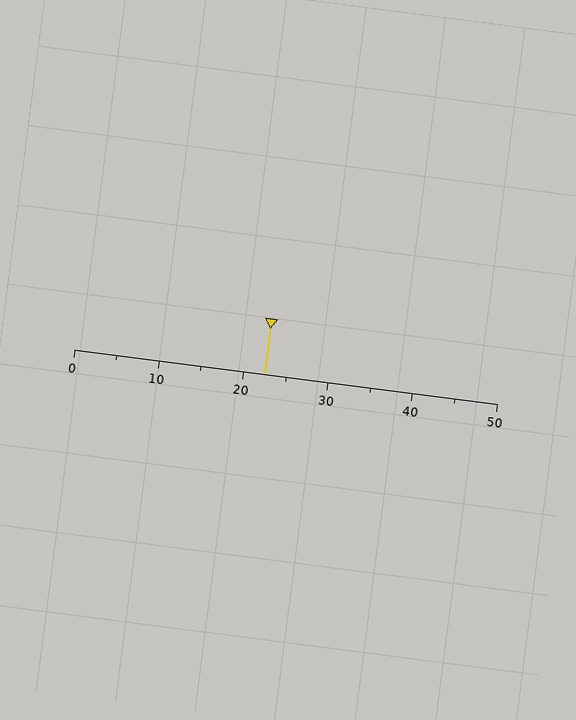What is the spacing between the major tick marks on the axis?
The major ticks are spaced 10 apart.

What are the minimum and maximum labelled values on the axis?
The axis runs from 0 to 50.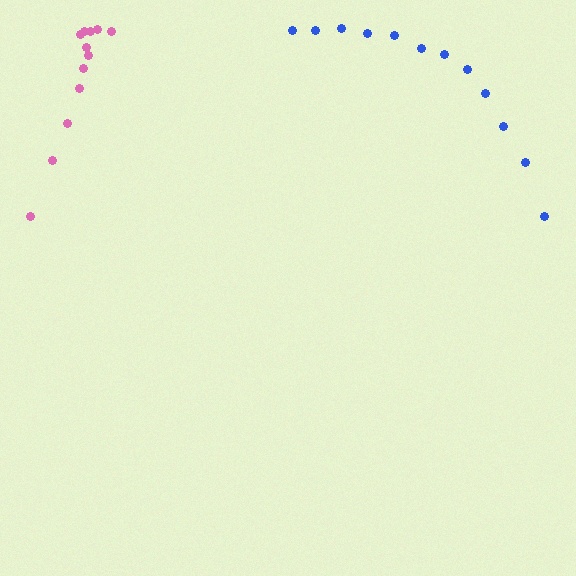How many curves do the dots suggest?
There are 2 distinct paths.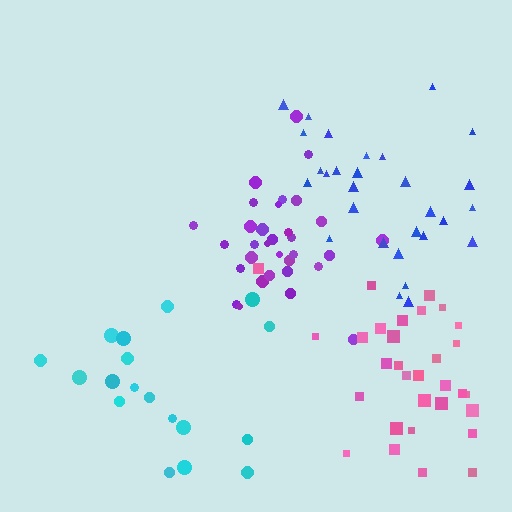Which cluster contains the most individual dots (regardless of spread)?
Purple (32).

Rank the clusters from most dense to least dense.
purple, blue, pink, cyan.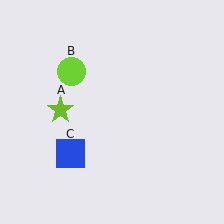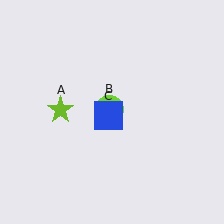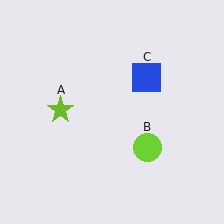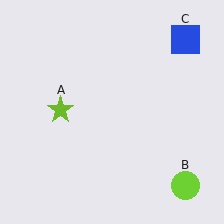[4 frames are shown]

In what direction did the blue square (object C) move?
The blue square (object C) moved up and to the right.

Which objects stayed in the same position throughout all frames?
Lime star (object A) remained stationary.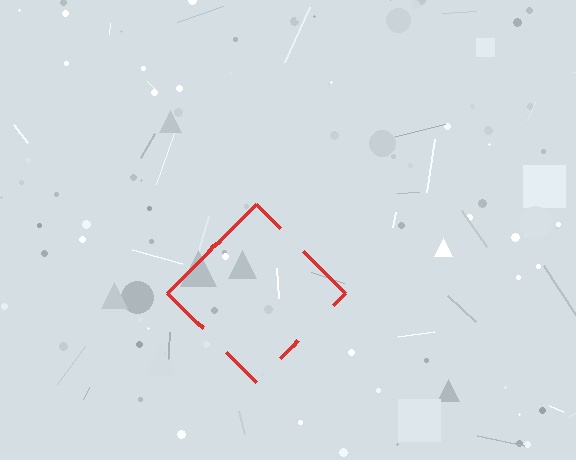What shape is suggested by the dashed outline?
The dashed outline suggests a diamond.